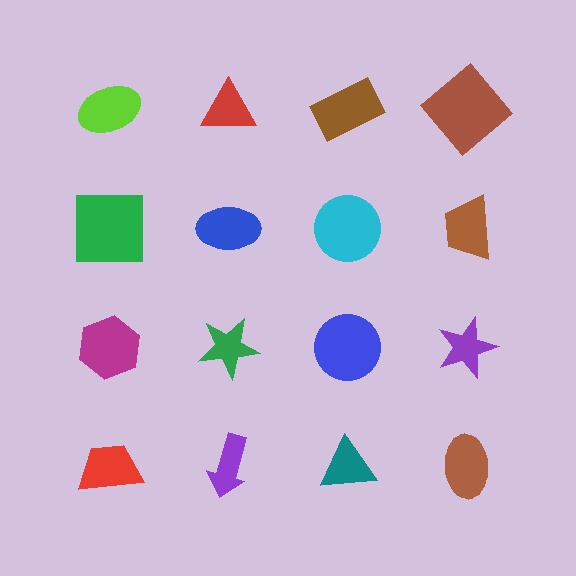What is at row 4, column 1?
A red trapezoid.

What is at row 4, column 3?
A teal triangle.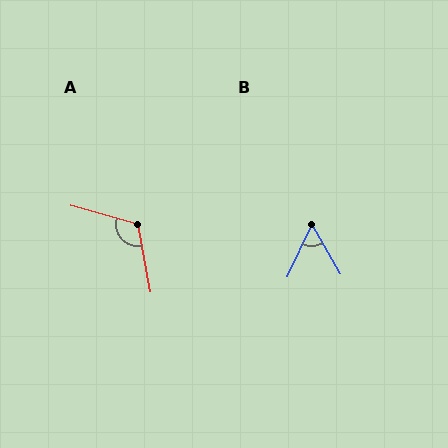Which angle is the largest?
A, at approximately 116 degrees.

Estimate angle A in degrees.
Approximately 116 degrees.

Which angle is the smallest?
B, at approximately 55 degrees.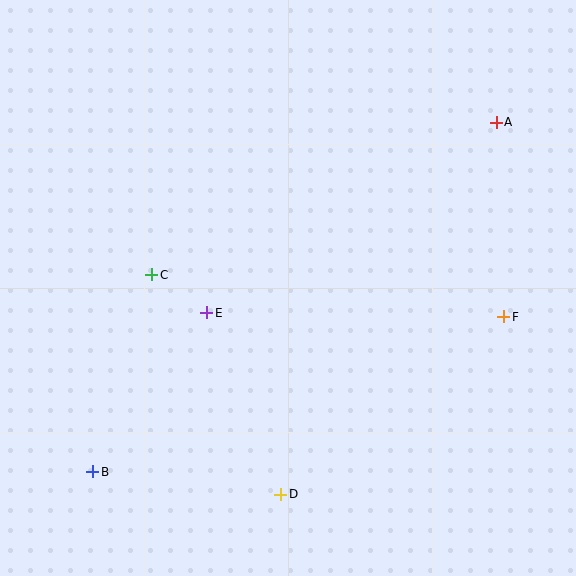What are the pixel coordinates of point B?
Point B is at (93, 472).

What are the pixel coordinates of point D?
Point D is at (281, 494).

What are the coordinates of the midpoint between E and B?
The midpoint between E and B is at (150, 392).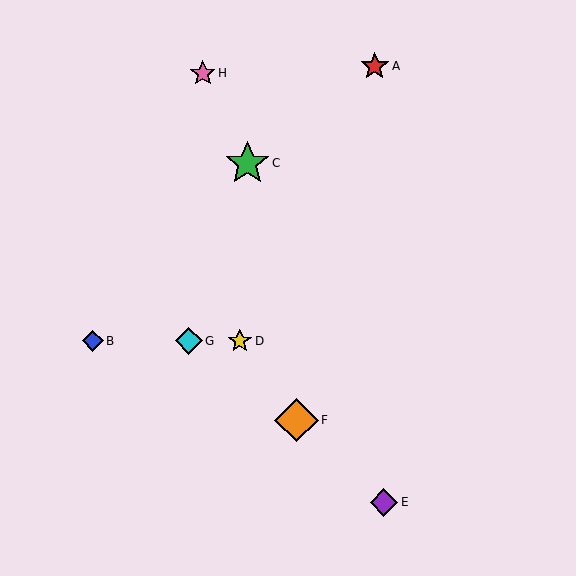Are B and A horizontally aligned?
No, B is at y≈341 and A is at y≈66.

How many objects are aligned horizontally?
3 objects (B, D, G) are aligned horizontally.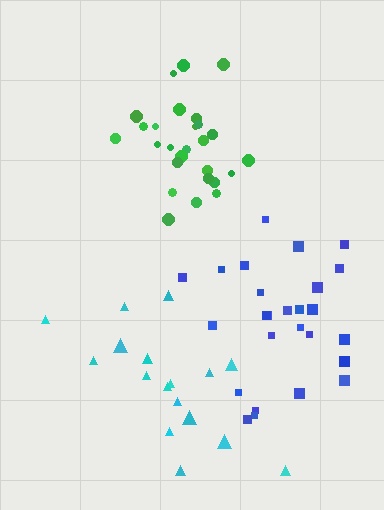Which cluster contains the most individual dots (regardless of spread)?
Green (28).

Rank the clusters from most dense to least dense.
green, blue, cyan.